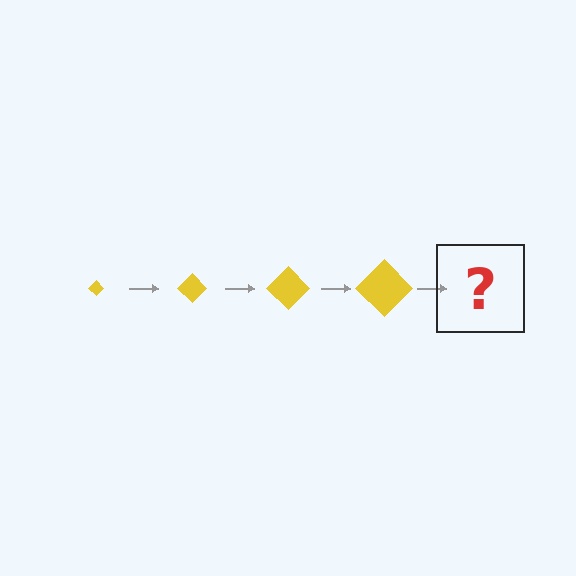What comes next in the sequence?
The next element should be a yellow diamond, larger than the previous one.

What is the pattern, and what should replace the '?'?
The pattern is that the diamond gets progressively larger each step. The '?' should be a yellow diamond, larger than the previous one.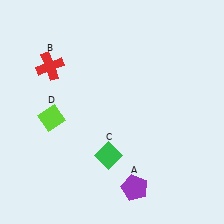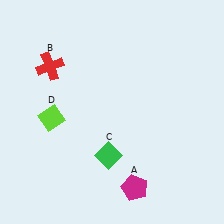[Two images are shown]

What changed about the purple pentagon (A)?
In Image 1, A is purple. In Image 2, it changed to magenta.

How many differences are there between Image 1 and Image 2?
There is 1 difference between the two images.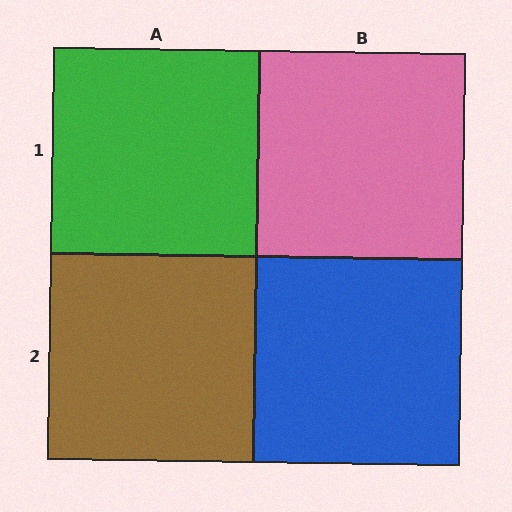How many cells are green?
1 cell is green.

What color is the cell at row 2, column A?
Brown.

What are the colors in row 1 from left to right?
Green, pink.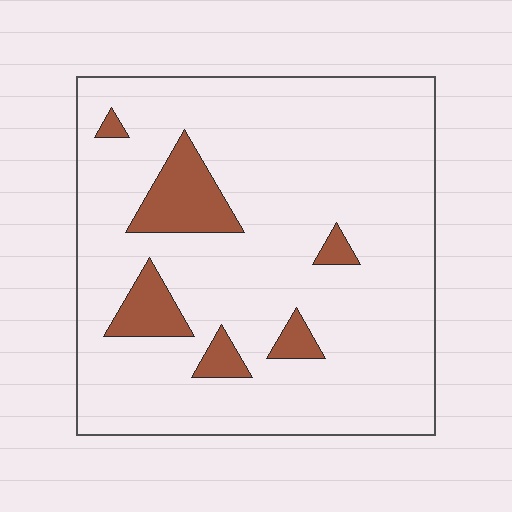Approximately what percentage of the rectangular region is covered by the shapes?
Approximately 10%.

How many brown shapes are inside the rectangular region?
6.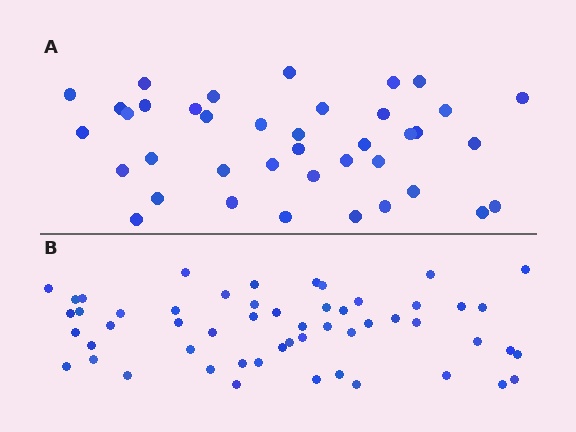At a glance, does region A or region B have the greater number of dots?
Region B (the bottom region) has more dots.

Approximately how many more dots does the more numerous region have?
Region B has approximately 15 more dots than region A.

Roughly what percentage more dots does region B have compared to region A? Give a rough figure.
About 40% more.